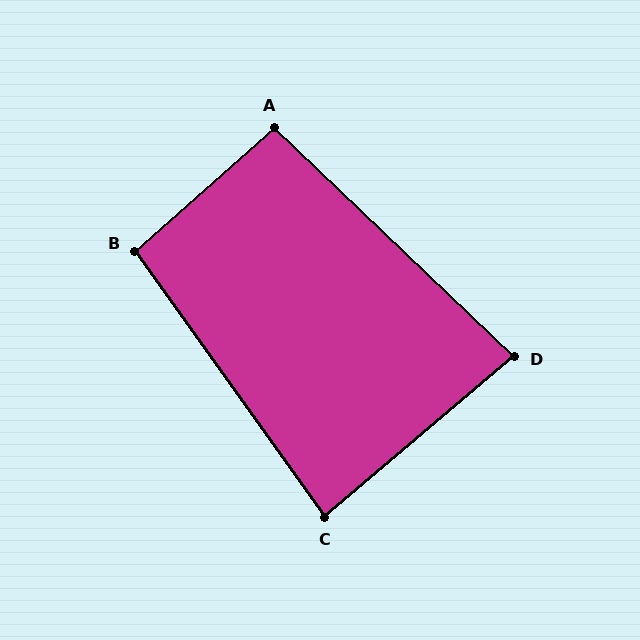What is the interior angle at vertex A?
Approximately 95 degrees (approximately right).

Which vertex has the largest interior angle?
B, at approximately 96 degrees.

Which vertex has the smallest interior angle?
D, at approximately 84 degrees.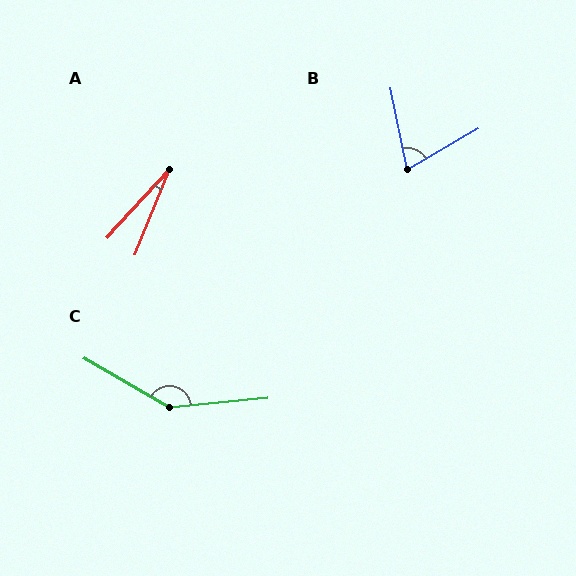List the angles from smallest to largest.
A (21°), B (71°), C (144°).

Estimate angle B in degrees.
Approximately 71 degrees.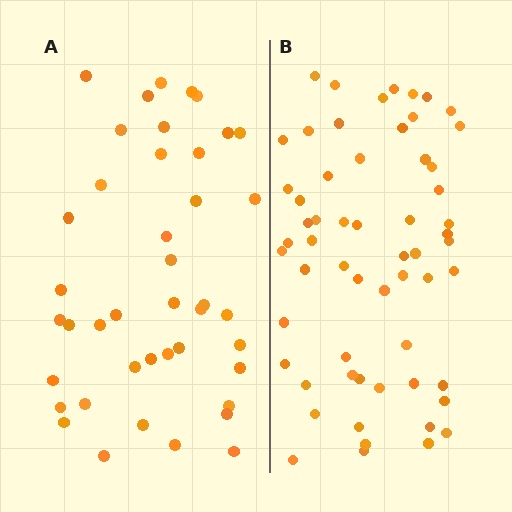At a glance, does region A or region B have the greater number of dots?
Region B (the right region) has more dots.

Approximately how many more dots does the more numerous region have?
Region B has approximately 15 more dots than region A.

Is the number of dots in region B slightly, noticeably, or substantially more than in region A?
Region B has noticeably more, but not dramatically so. The ratio is roughly 1.4 to 1.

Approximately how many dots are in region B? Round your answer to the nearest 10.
About 60 dots. (The exact count is 59, which rounds to 60.)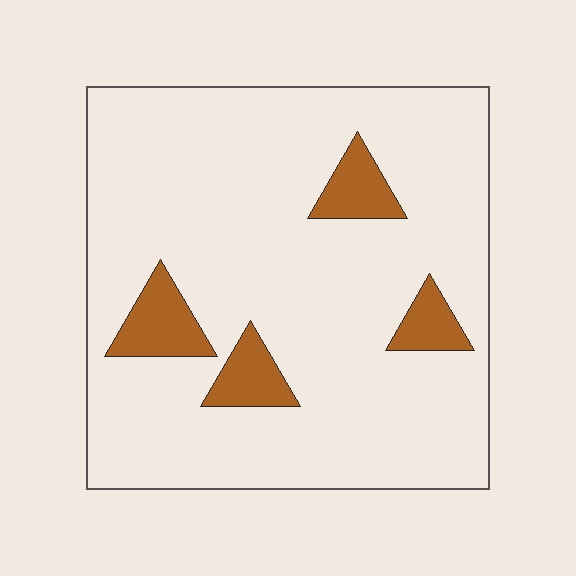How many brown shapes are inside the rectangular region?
4.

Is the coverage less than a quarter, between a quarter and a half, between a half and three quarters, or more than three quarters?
Less than a quarter.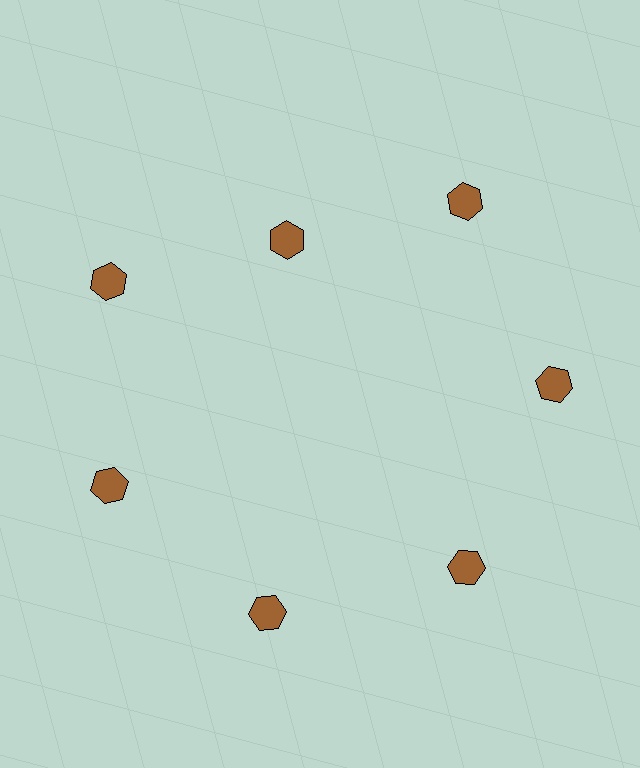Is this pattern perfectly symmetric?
No. The 7 brown hexagons are arranged in a ring, but one element near the 12 o'clock position is pulled inward toward the center, breaking the 7-fold rotational symmetry.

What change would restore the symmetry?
The symmetry would be restored by moving it outward, back onto the ring so that all 7 hexagons sit at equal angles and equal distance from the center.